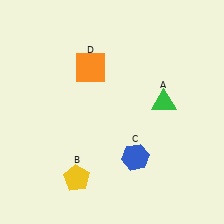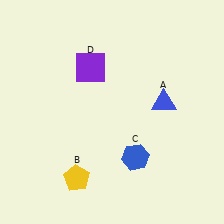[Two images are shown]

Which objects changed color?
A changed from green to blue. D changed from orange to purple.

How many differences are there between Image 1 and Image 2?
There are 2 differences between the two images.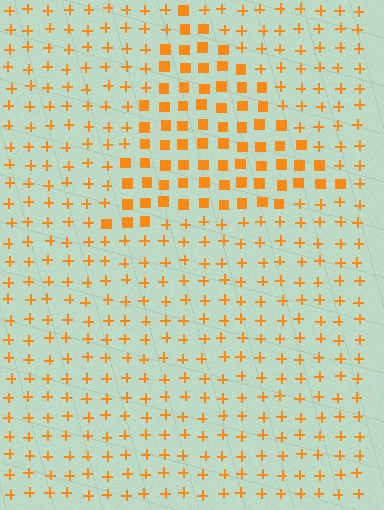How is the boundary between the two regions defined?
The boundary is defined by a change in element shape: squares inside vs. plus signs outside. All elements share the same color and spacing.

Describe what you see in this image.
The image is filled with small orange elements arranged in a uniform grid. A triangle-shaped region contains squares, while the surrounding area contains plus signs. The boundary is defined purely by the change in element shape.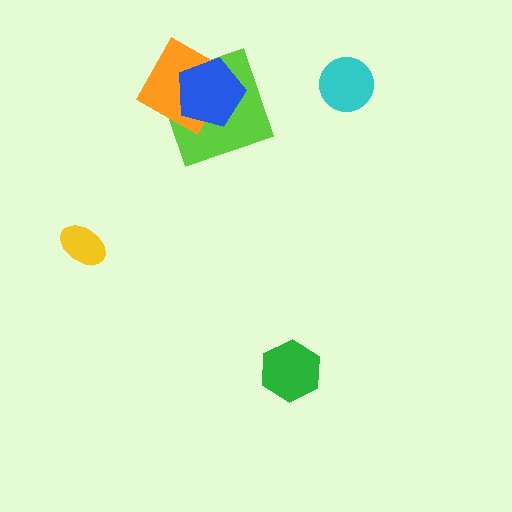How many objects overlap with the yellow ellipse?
0 objects overlap with the yellow ellipse.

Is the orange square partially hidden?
Yes, it is partially covered by another shape.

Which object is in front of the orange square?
The blue pentagon is in front of the orange square.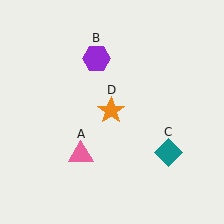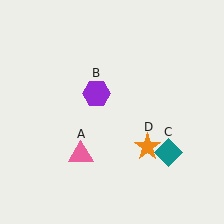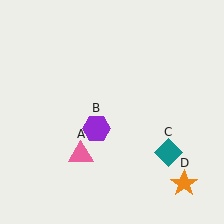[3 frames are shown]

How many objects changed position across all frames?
2 objects changed position: purple hexagon (object B), orange star (object D).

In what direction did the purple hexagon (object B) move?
The purple hexagon (object B) moved down.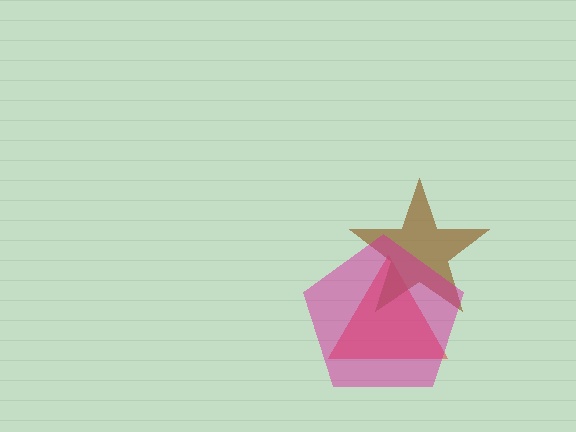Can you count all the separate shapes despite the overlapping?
Yes, there are 3 separate shapes.